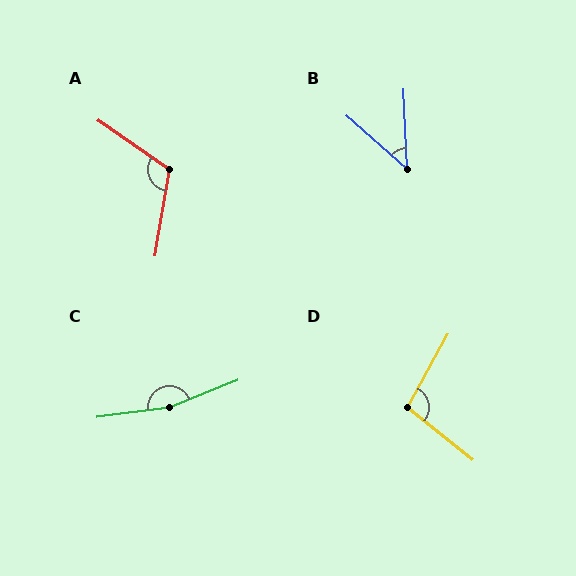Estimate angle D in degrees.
Approximately 100 degrees.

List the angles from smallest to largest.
B (45°), D (100°), A (116°), C (165°).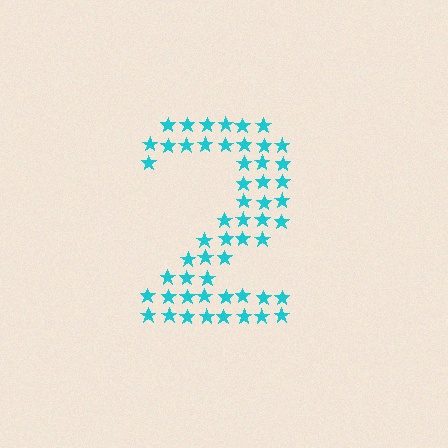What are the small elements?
The small elements are stars.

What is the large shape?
The large shape is the digit 2.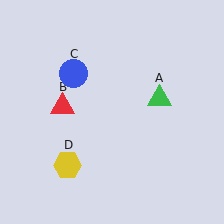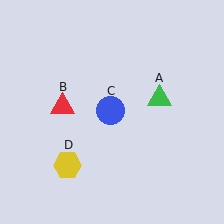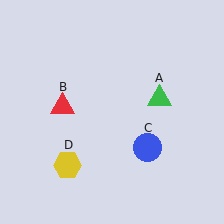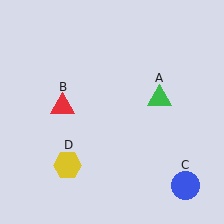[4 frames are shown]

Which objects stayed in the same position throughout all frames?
Green triangle (object A) and red triangle (object B) and yellow hexagon (object D) remained stationary.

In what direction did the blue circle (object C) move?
The blue circle (object C) moved down and to the right.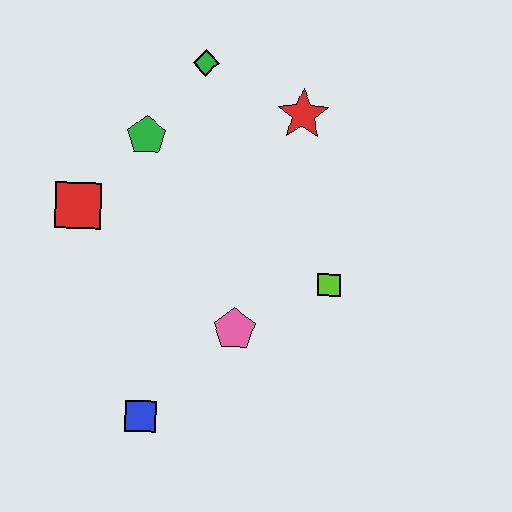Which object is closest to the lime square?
The pink pentagon is closest to the lime square.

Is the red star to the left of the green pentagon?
No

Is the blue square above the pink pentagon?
No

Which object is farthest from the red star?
The blue square is farthest from the red star.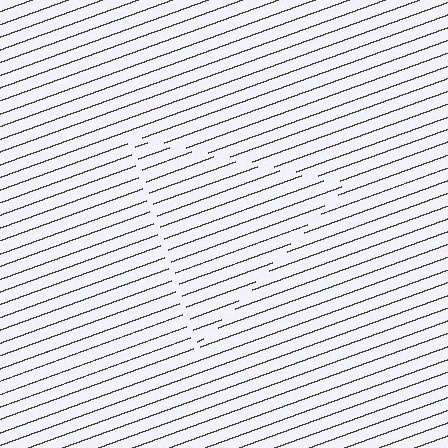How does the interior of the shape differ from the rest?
The interior of the shape contains the same grating, shifted by half a period — the contour is defined by the phase discontinuity where line-ends from the inner and outer gratings abut.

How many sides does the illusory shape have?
3 sides — the line-ends trace a triangle.